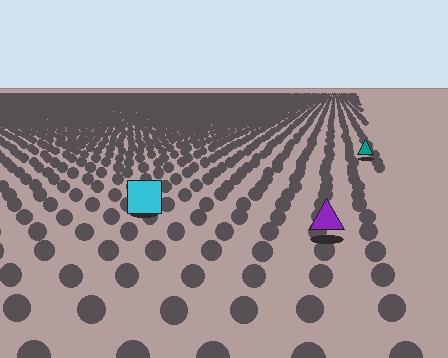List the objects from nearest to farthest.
From nearest to farthest: the purple triangle, the cyan square, the teal triangle.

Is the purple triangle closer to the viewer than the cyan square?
Yes. The purple triangle is closer — you can tell from the texture gradient: the ground texture is coarser near it.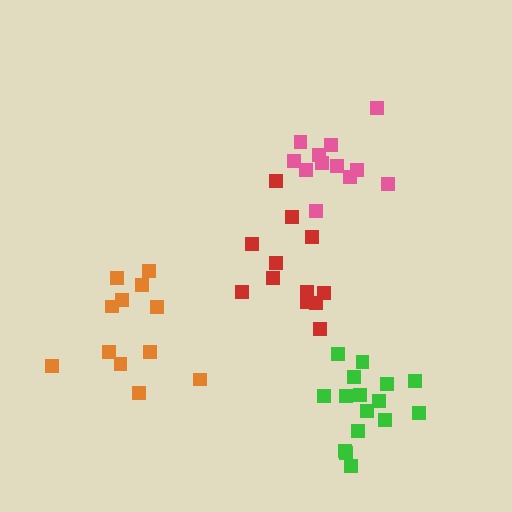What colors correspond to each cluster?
The clusters are colored: green, red, pink, orange.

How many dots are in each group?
Group 1: 16 dots, Group 2: 12 dots, Group 3: 12 dots, Group 4: 12 dots (52 total).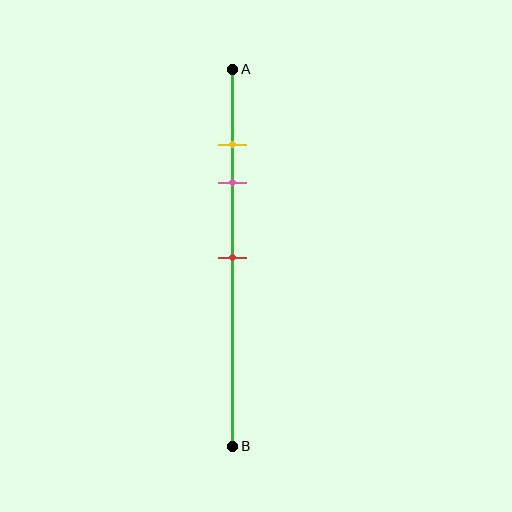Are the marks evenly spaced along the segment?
No, the marks are not evenly spaced.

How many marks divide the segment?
There are 3 marks dividing the segment.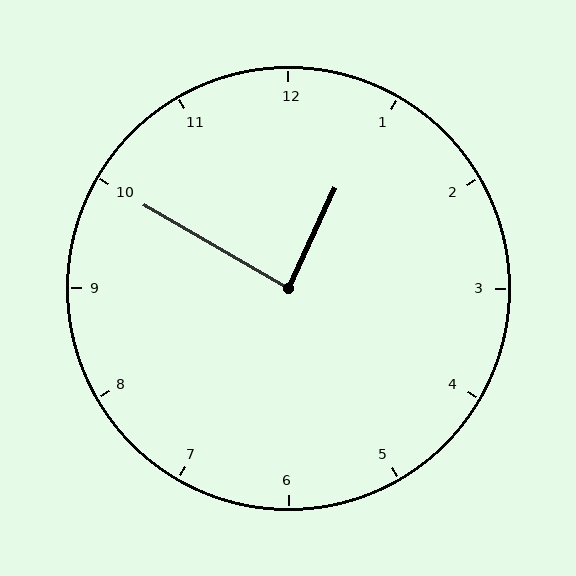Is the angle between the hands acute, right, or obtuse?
It is right.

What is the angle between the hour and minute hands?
Approximately 85 degrees.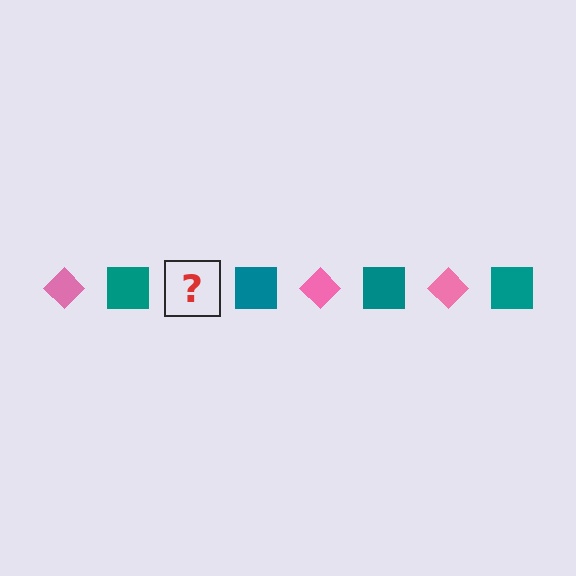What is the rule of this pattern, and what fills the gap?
The rule is that the pattern alternates between pink diamond and teal square. The gap should be filled with a pink diamond.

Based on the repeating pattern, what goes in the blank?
The blank should be a pink diamond.